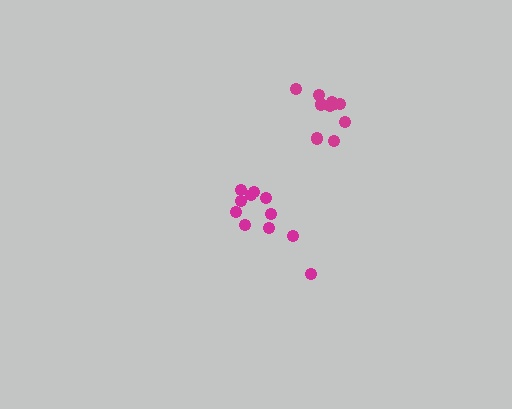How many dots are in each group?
Group 1: 11 dots, Group 2: 10 dots (21 total).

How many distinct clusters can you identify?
There are 2 distinct clusters.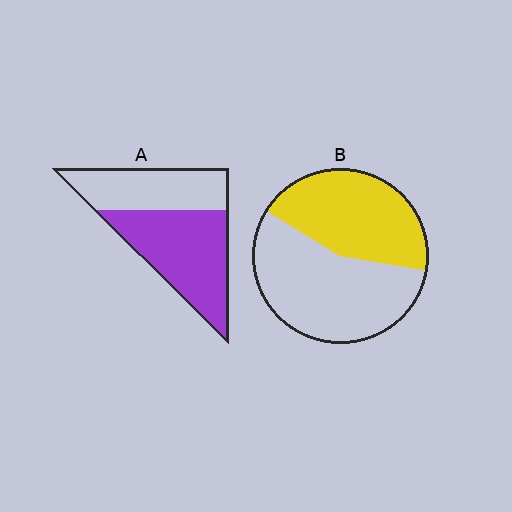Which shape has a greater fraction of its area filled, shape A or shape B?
Shape A.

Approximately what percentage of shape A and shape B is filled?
A is approximately 60% and B is approximately 45%.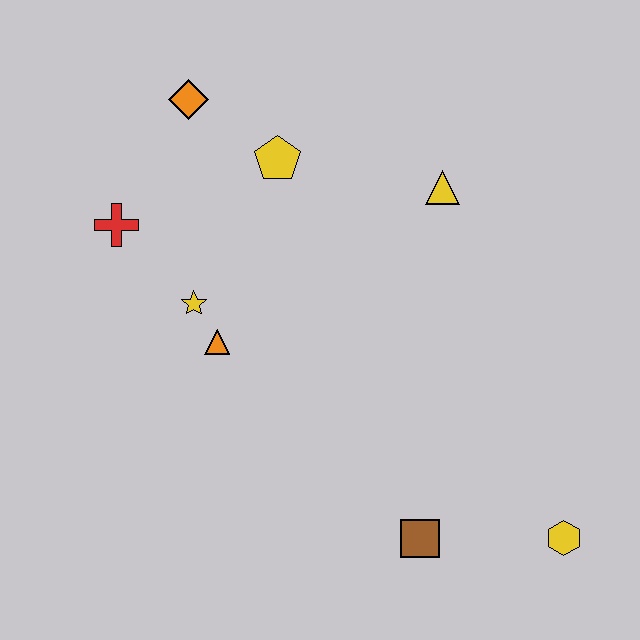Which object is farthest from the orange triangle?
The yellow hexagon is farthest from the orange triangle.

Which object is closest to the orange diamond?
The yellow pentagon is closest to the orange diamond.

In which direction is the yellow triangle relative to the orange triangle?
The yellow triangle is to the right of the orange triangle.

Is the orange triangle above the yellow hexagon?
Yes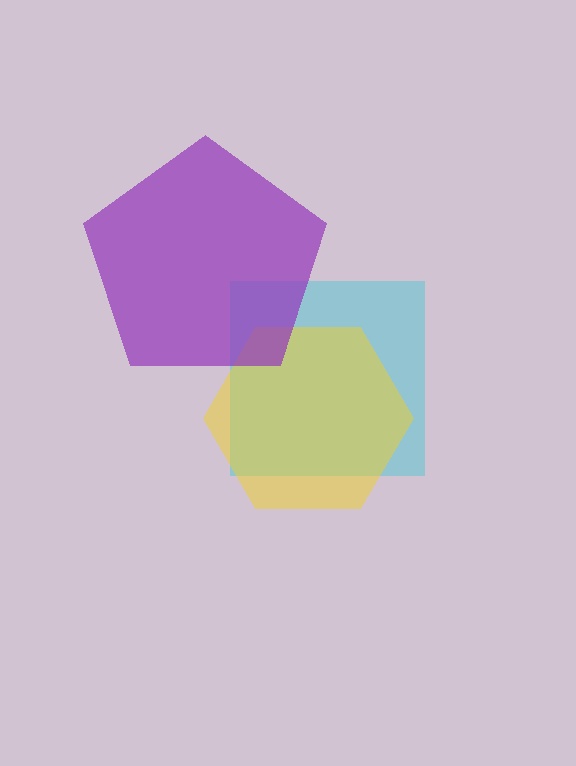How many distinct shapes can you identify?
There are 3 distinct shapes: a cyan square, a yellow hexagon, a purple pentagon.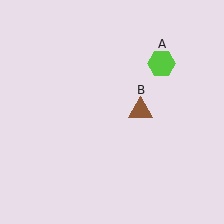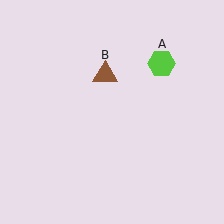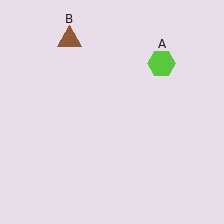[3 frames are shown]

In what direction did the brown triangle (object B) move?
The brown triangle (object B) moved up and to the left.